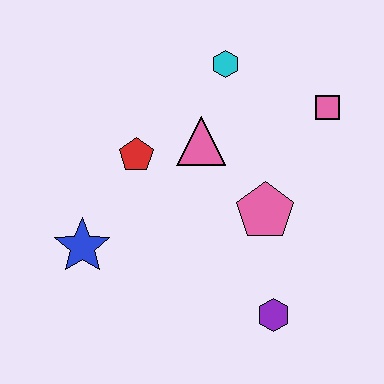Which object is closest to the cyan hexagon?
The pink triangle is closest to the cyan hexagon.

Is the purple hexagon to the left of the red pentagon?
No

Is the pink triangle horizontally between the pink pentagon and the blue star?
Yes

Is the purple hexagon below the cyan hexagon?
Yes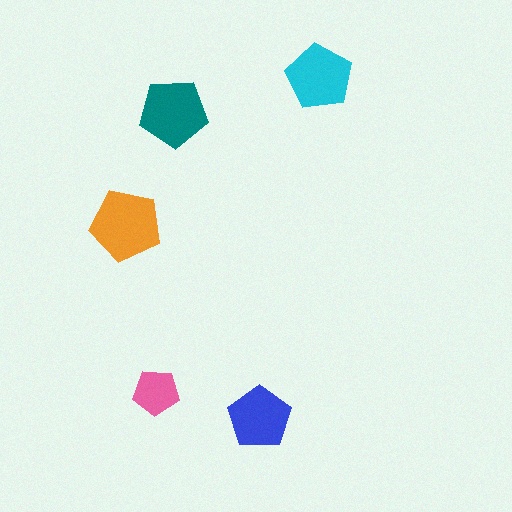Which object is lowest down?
The blue pentagon is bottommost.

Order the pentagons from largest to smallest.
the orange one, the teal one, the cyan one, the blue one, the pink one.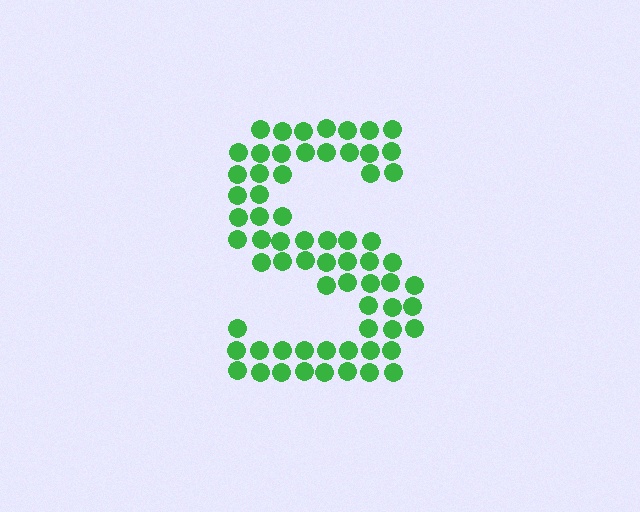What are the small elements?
The small elements are circles.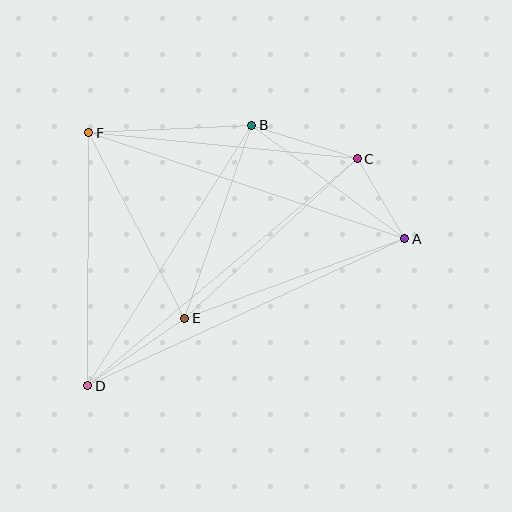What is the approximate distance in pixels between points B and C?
The distance between B and C is approximately 111 pixels.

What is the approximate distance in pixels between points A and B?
The distance between A and B is approximately 191 pixels.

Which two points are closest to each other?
Points A and C are closest to each other.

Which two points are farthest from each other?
Points C and D are farthest from each other.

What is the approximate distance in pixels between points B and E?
The distance between B and E is approximately 204 pixels.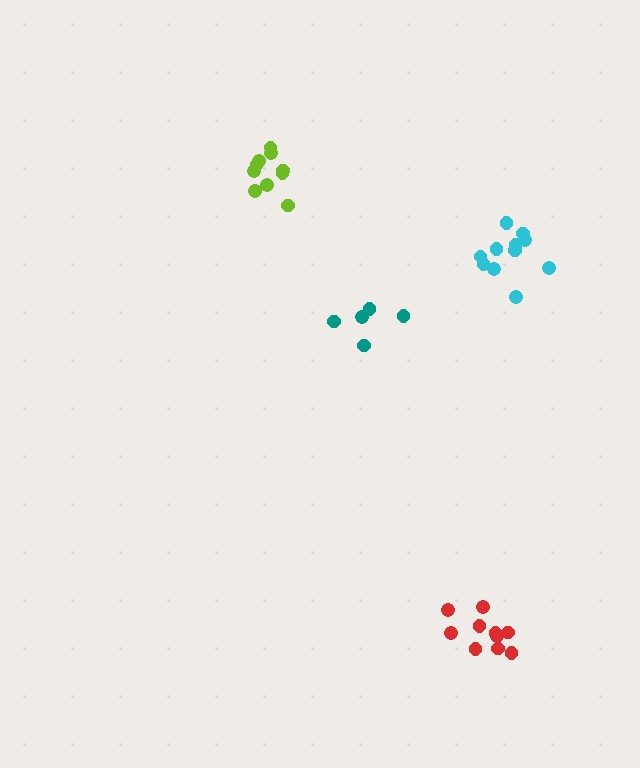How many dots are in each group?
Group 1: 10 dots, Group 2: 5 dots, Group 3: 10 dots, Group 4: 11 dots (36 total).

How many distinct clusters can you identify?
There are 4 distinct clusters.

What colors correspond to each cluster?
The clusters are colored: red, teal, lime, cyan.